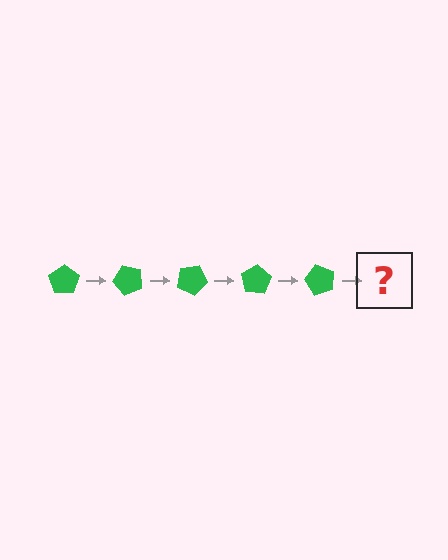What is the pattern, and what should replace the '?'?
The pattern is that the pentagon rotates 50 degrees each step. The '?' should be a green pentagon rotated 250 degrees.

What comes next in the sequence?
The next element should be a green pentagon rotated 250 degrees.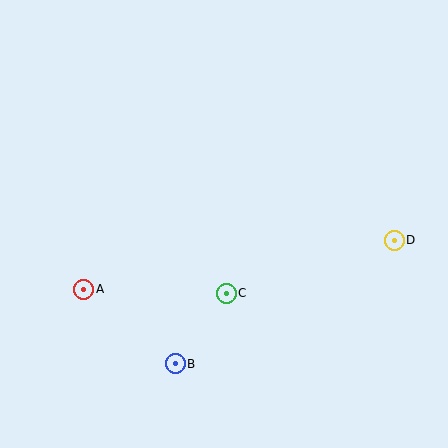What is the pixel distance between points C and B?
The distance between C and B is 87 pixels.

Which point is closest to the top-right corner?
Point D is closest to the top-right corner.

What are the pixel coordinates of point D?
Point D is at (394, 240).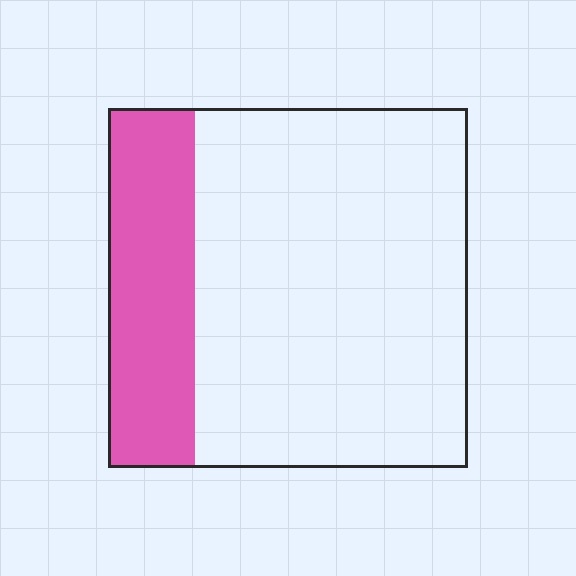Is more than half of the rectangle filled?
No.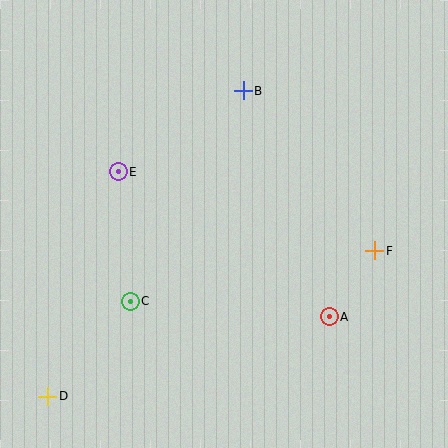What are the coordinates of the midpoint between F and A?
The midpoint between F and A is at (352, 284).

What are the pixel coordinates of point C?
Point C is at (130, 301).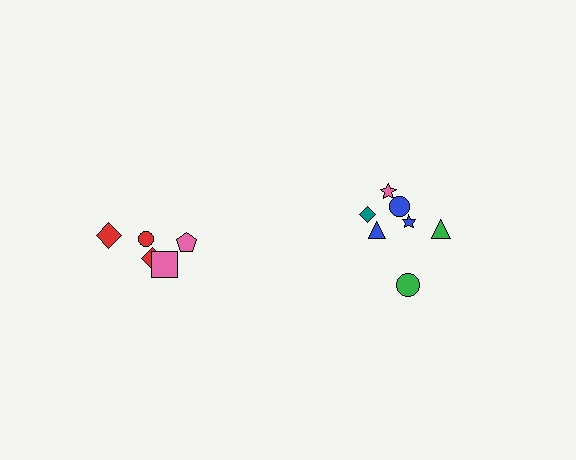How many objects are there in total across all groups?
There are 12 objects.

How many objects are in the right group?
There are 7 objects.